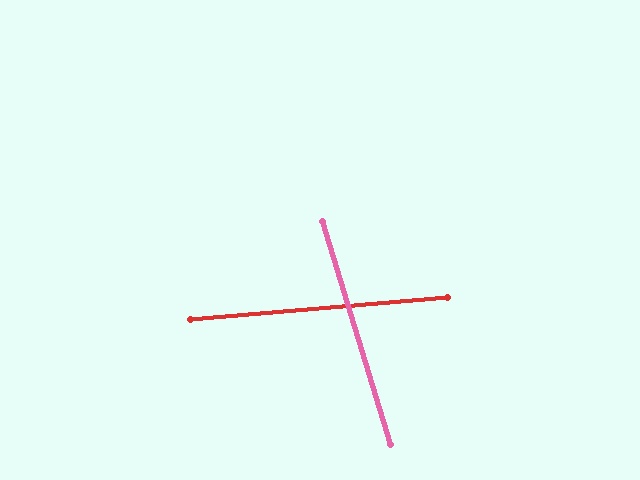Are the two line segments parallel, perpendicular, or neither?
Neither parallel nor perpendicular — they differ by about 78°.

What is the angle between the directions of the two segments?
Approximately 78 degrees.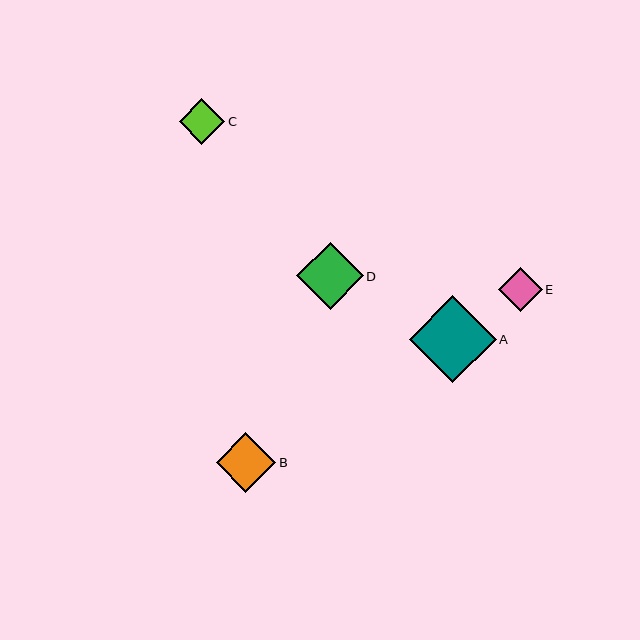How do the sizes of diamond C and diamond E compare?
Diamond C and diamond E are approximately the same size.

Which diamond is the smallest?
Diamond E is the smallest with a size of approximately 44 pixels.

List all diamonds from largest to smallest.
From largest to smallest: A, D, B, C, E.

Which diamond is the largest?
Diamond A is the largest with a size of approximately 87 pixels.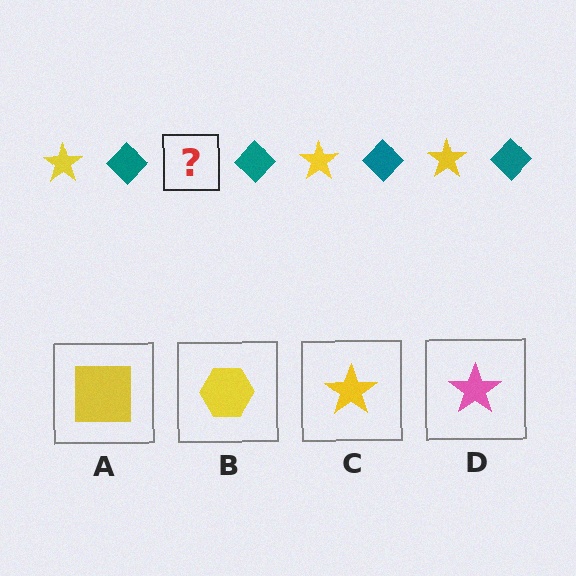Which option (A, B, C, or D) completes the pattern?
C.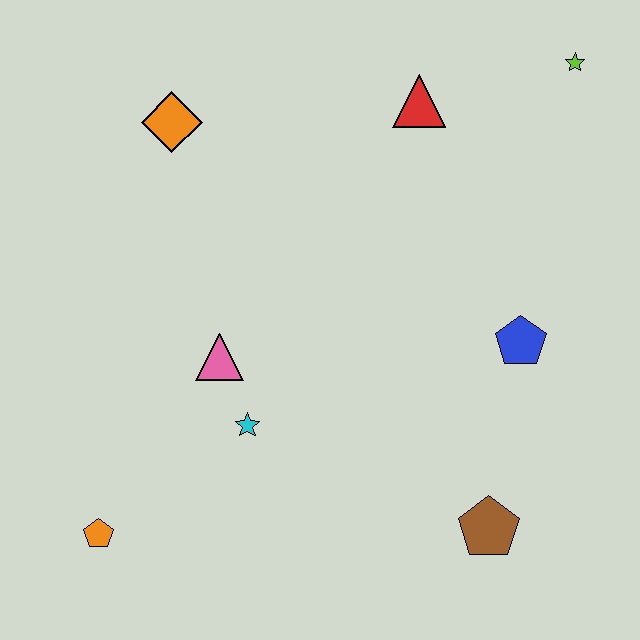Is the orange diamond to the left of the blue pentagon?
Yes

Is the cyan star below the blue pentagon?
Yes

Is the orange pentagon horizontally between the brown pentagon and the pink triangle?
No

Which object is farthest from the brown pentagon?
The orange diamond is farthest from the brown pentagon.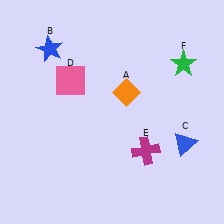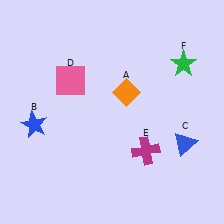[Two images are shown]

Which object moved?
The blue star (B) moved down.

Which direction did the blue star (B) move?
The blue star (B) moved down.